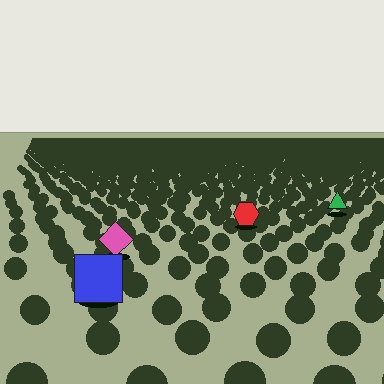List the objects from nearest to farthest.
From nearest to farthest: the blue square, the pink diamond, the red hexagon, the green triangle.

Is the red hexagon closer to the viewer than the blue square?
No. The blue square is closer — you can tell from the texture gradient: the ground texture is coarser near it.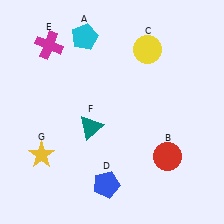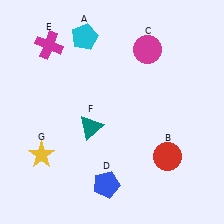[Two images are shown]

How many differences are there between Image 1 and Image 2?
There is 1 difference between the two images.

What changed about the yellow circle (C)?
In Image 1, C is yellow. In Image 2, it changed to magenta.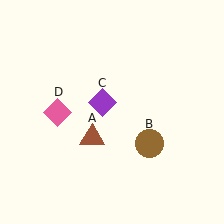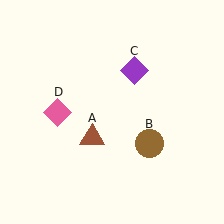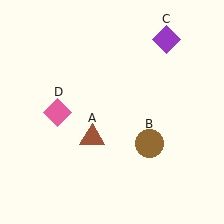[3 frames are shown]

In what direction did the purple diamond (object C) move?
The purple diamond (object C) moved up and to the right.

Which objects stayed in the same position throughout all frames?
Brown triangle (object A) and brown circle (object B) and pink diamond (object D) remained stationary.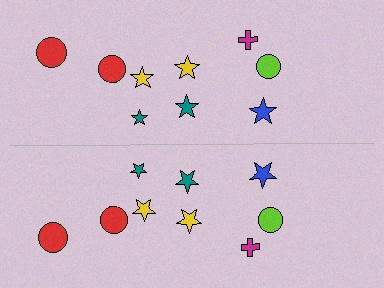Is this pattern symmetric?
Yes, this pattern has bilateral (reflection) symmetry.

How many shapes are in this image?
There are 18 shapes in this image.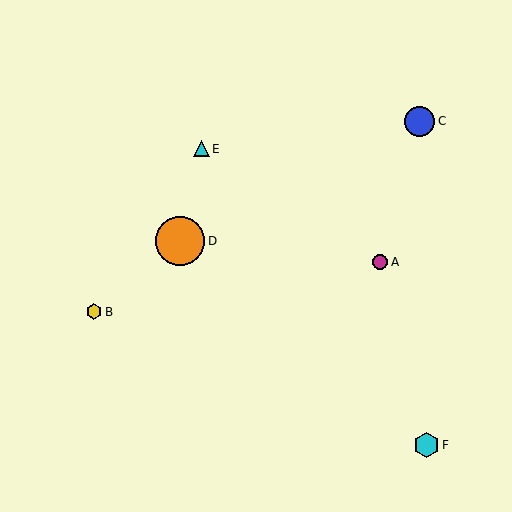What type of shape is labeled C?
Shape C is a blue circle.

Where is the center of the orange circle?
The center of the orange circle is at (180, 241).